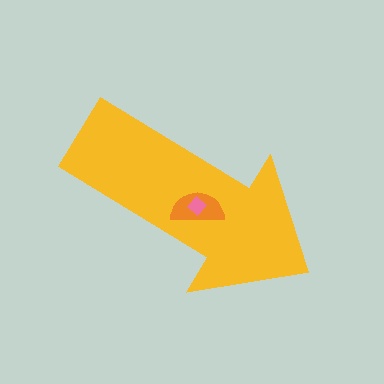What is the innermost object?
The pink diamond.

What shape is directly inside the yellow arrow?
The orange semicircle.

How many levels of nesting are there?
3.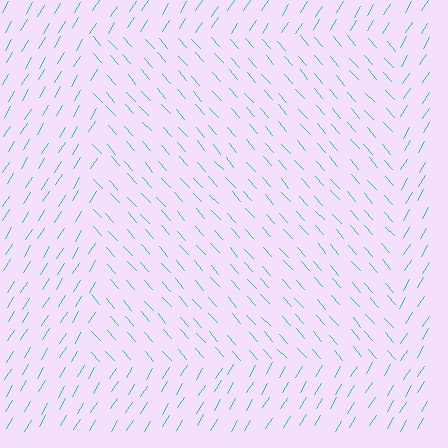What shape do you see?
I see a rectangle.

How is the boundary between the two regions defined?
The boundary is defined purely by a change in line orientation (approximately 74 degrees difference). All lines are the same color and thickness.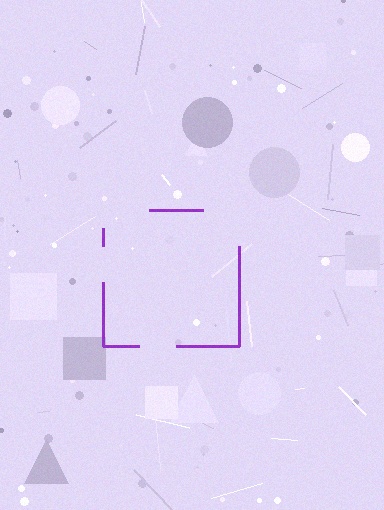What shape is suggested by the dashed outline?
The dashed outline suggests a square.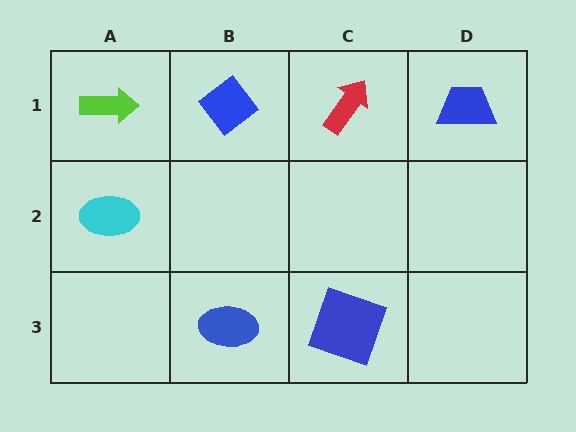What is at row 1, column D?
A blue trapezoid.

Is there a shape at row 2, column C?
No, that cell is empty.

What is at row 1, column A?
A lime arrow.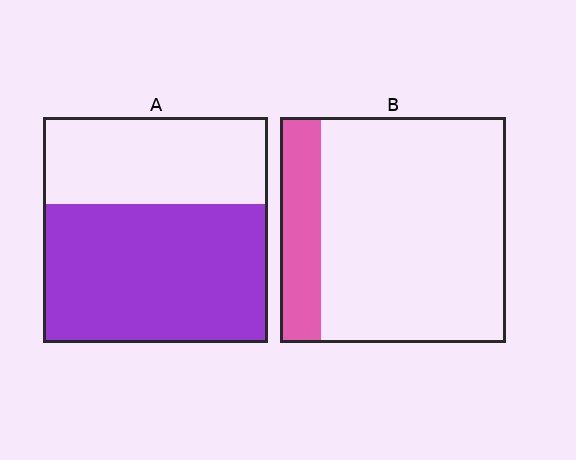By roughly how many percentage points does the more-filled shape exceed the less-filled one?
By roughly 45 percentage points (A over B).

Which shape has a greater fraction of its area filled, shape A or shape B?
Shape A.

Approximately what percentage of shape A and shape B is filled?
A is approximately 60% and B is approximately 20%.